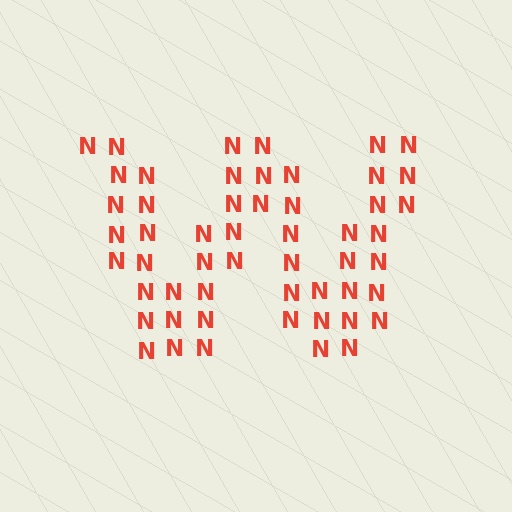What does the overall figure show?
The overall figure shows the letter W.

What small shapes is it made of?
It is made of small letter N's.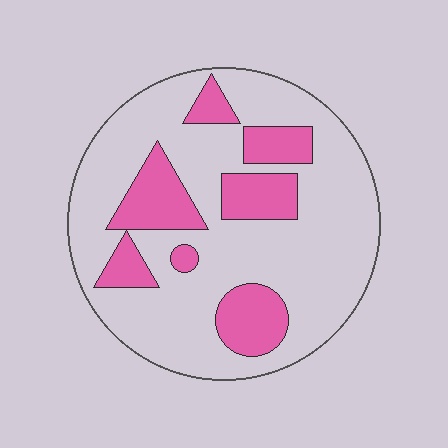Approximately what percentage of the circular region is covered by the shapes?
Approximately 25%.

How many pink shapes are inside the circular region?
7.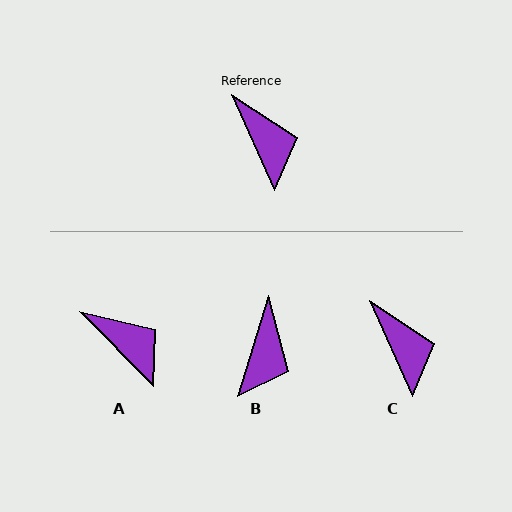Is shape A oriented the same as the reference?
No, it is off by about 21 degrees.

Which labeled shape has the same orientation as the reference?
C.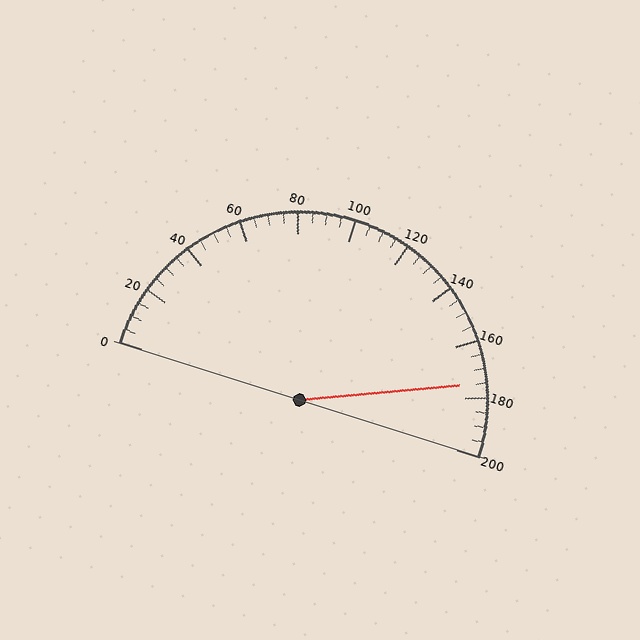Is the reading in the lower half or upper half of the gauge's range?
The reading is in the upper half of the range (0 to 200).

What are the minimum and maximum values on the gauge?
The gauge ranges from 0 to 200.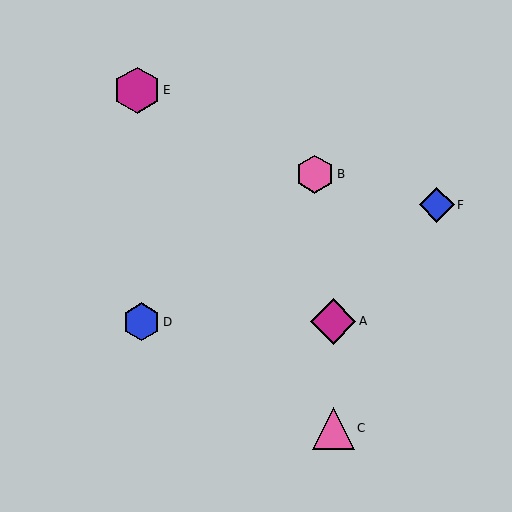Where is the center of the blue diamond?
The center of the blue diamond is at (437, 205).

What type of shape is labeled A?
Shape A is a magenta diamond.